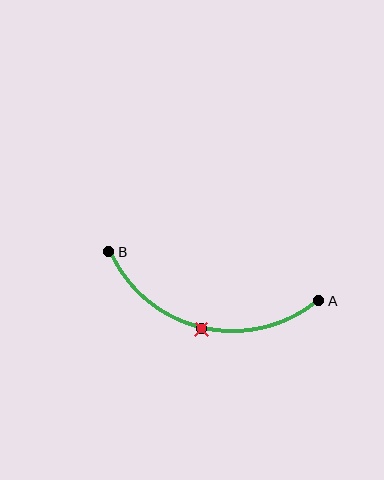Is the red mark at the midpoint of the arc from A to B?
Yes. The red mark lies on the arc at equal arc-length from both A and B — it is the arc midpoint.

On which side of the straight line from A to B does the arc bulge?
The arc bulges below the straight line connecting A and B.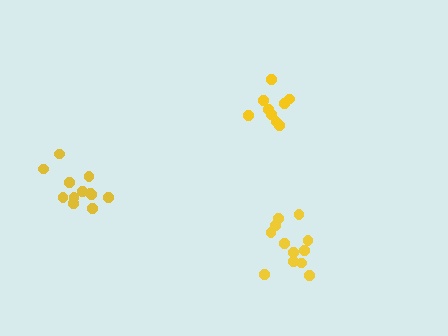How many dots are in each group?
Group 1: 9 dots, Group 2: 12 dots, Group 3: 12 dots (33 total).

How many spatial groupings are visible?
There are 3 spatial groupings.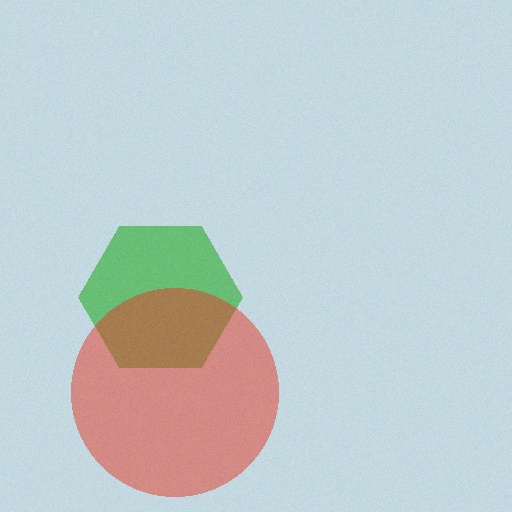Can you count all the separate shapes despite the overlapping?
Yes, there are 2 separate shapes.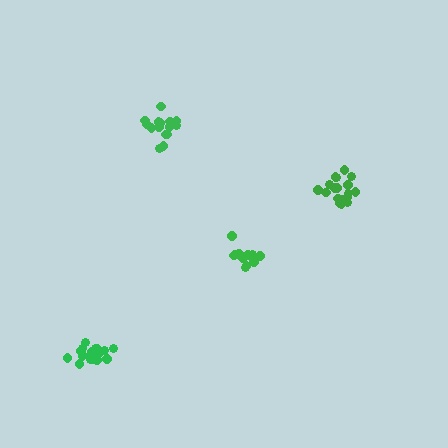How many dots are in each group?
Group 1: 18 dots, Group 2: 15 dots, Group 3: 12 dots, Group 4: 18 dots (63 total).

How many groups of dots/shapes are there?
There are 4 groups.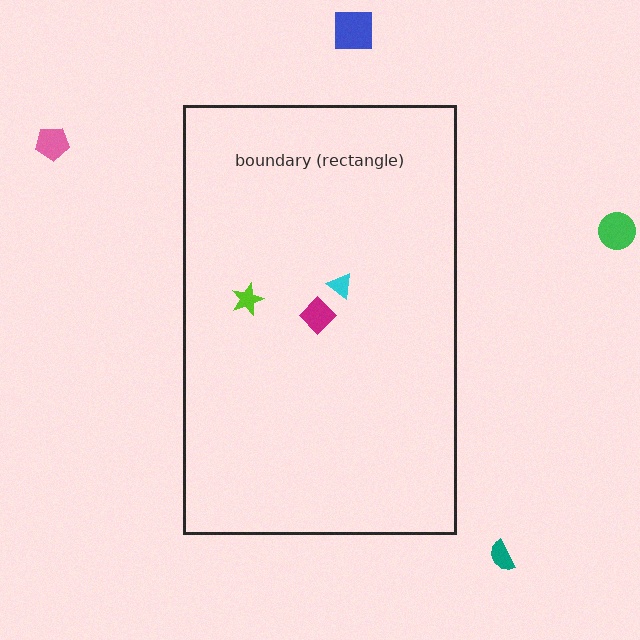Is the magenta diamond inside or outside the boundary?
Inside.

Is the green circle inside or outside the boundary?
Outside.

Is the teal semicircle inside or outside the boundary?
Outside.